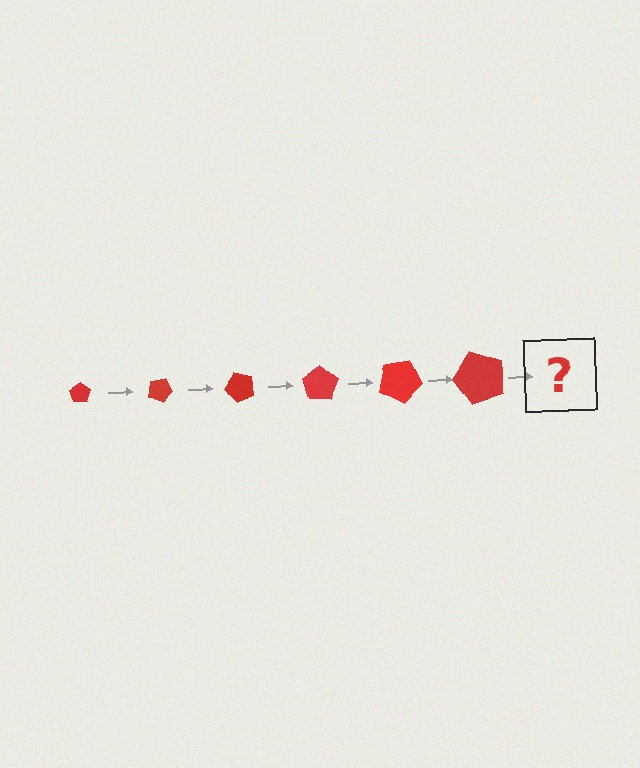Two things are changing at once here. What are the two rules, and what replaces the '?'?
The two rules are that the pentagon grows larger each step and it rotates 25 degrees each step. The '?' should be a pentagon, larger than the previous one and rotated 150 degrees from the start.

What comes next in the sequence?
The next element should be a pentagon, larger than the previous one and rotated 150 degrees from the start.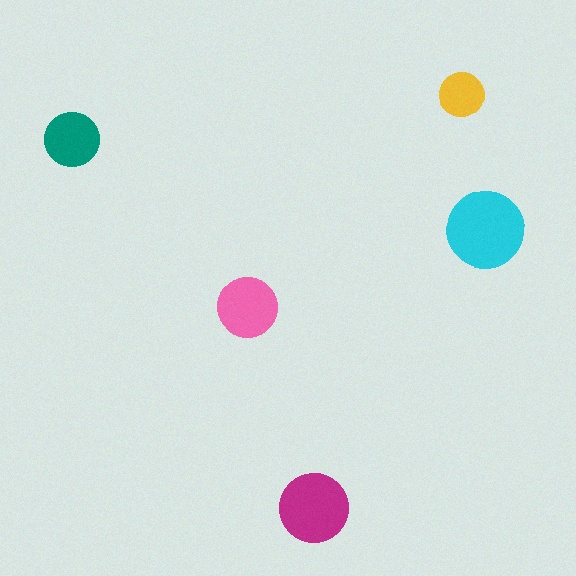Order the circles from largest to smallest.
the cyan one, the magenta one, the pink one, the teal one, the yellow one.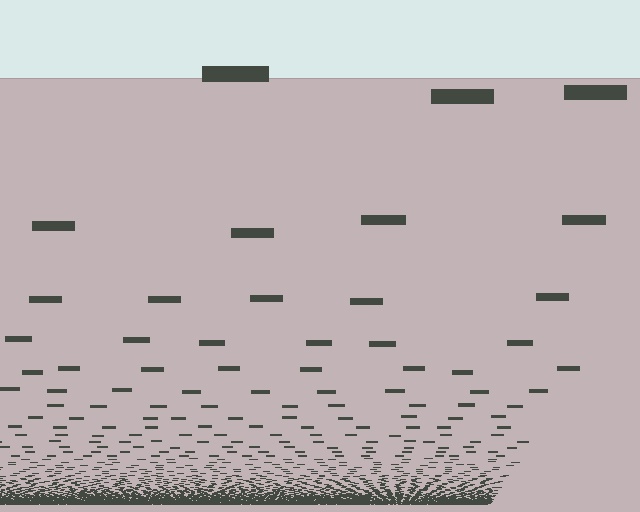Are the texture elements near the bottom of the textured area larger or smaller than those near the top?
Smaller. The gradient is inverted — elements near the bottom are smaller and denser.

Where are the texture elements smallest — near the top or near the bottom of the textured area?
Near the bottom.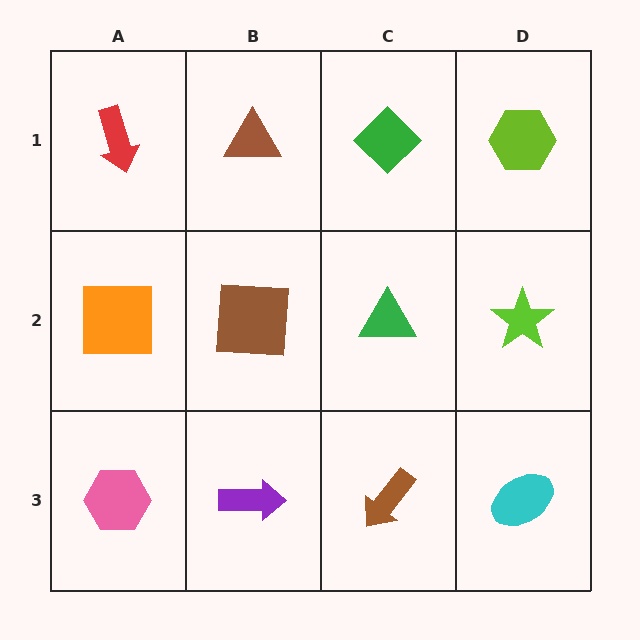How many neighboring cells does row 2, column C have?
4.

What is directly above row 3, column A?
An orange square.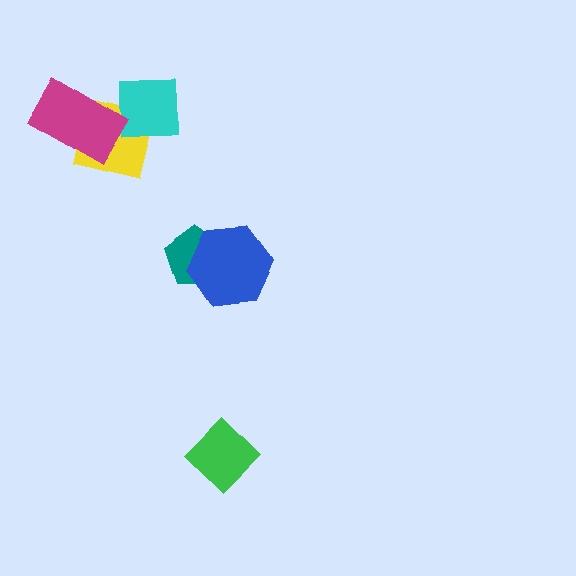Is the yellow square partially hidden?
Yes, it is partially covered by another shape.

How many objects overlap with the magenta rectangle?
2 objects overlap with the magenta rectangle.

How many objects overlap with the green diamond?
0 objects overlap with the green diamond.